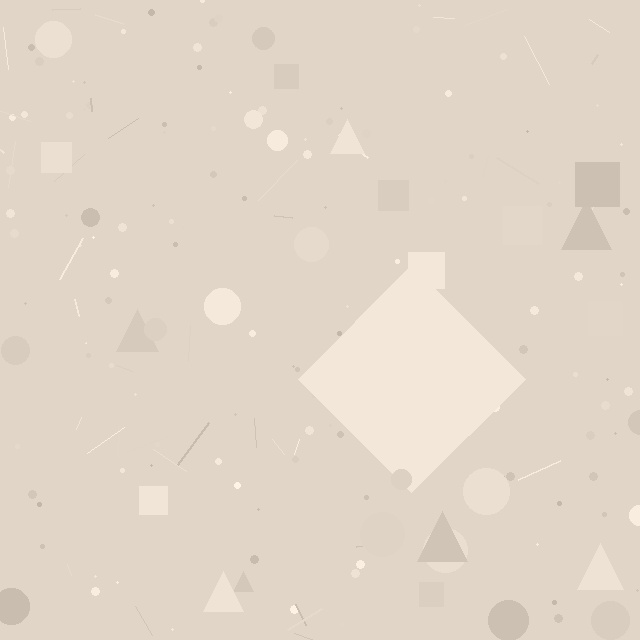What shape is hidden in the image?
A diamond is hidden in the image.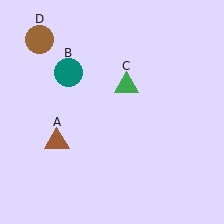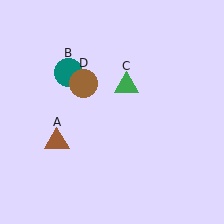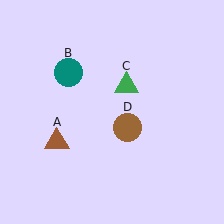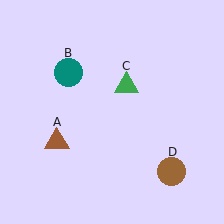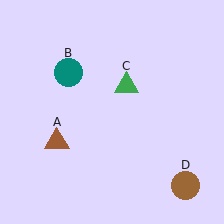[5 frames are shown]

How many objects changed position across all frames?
1 object changed position: brown circle (object D).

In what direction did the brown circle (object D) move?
The brown circle (object D) moved down and to the right.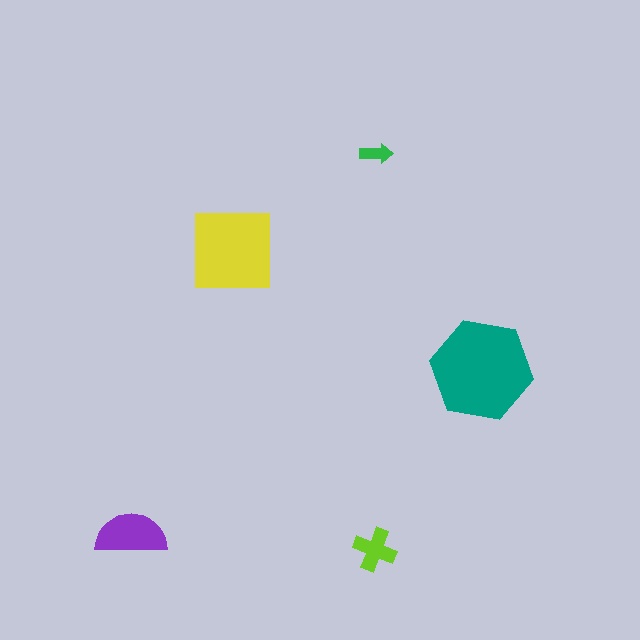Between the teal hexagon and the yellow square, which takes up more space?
The teal hexagon.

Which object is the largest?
The teal hexagon.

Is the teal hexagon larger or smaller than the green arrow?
Larger.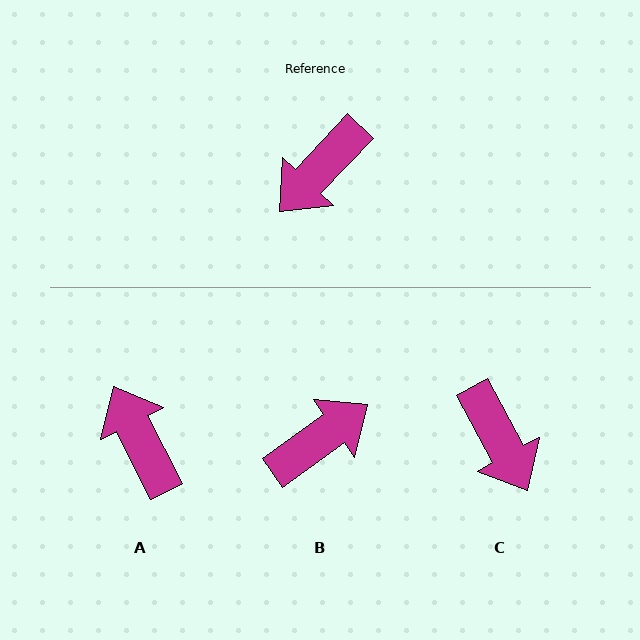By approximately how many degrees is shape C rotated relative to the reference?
Approximately 72 degrees counter-clockwise.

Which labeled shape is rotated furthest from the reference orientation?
B, about 169 degrees away.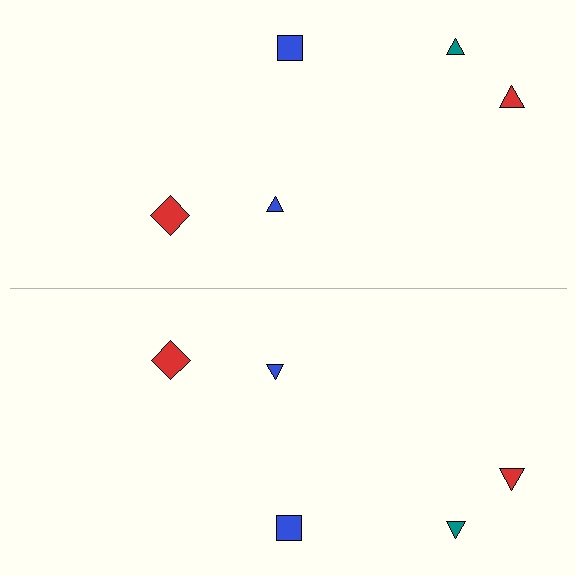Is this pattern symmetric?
Yes, this pattern has bilateral (reflection) symmetry.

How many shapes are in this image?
There are 10 shapes in this image.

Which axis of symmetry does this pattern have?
The pattern has a horizontal axis of symmetry running through the center of the image.